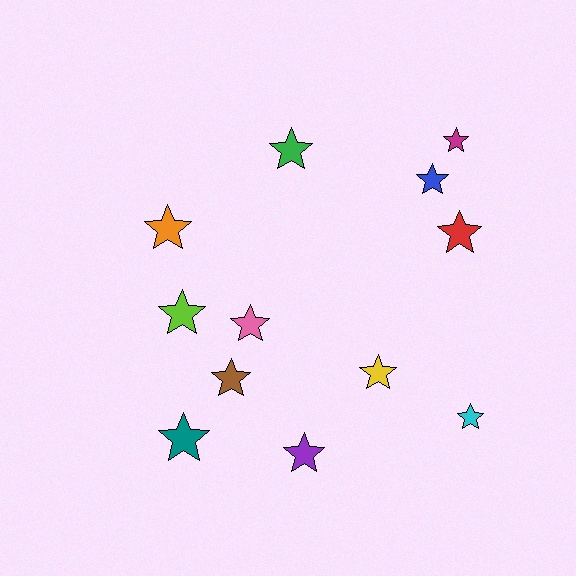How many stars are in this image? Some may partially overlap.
There are 12 stars.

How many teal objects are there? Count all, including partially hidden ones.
There is 1 teal object.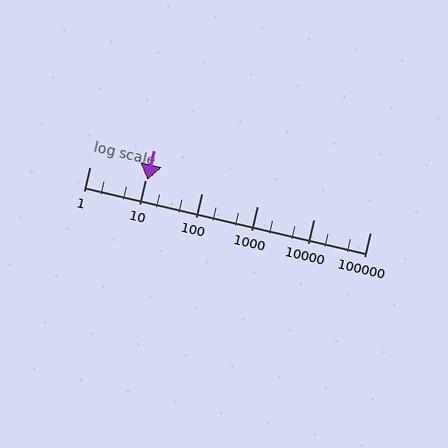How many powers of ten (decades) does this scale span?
The scale spans 5 decades, from 1 to 100000.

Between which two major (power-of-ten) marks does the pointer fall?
The pointer is between 10 and 100.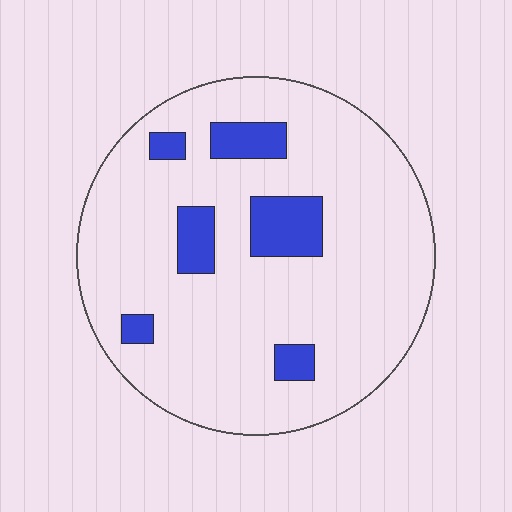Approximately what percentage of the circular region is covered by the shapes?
Approximately 15%.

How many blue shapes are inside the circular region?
6.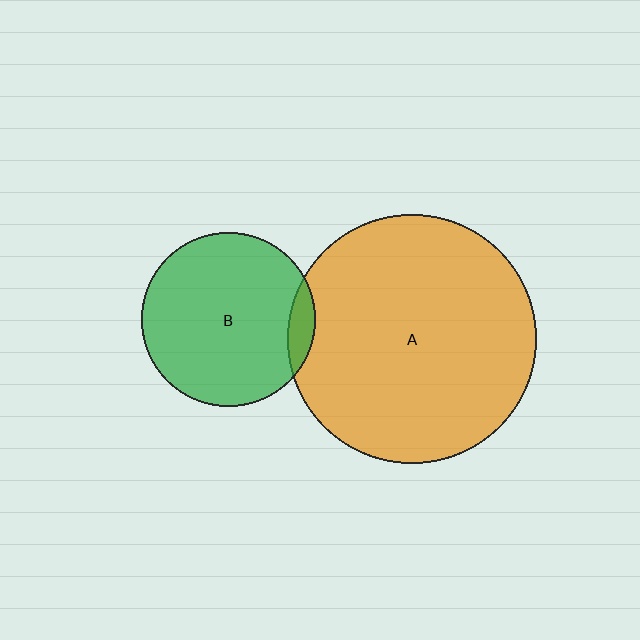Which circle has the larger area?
Circle A (orange).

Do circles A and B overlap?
Yes.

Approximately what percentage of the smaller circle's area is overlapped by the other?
Approximately 10%.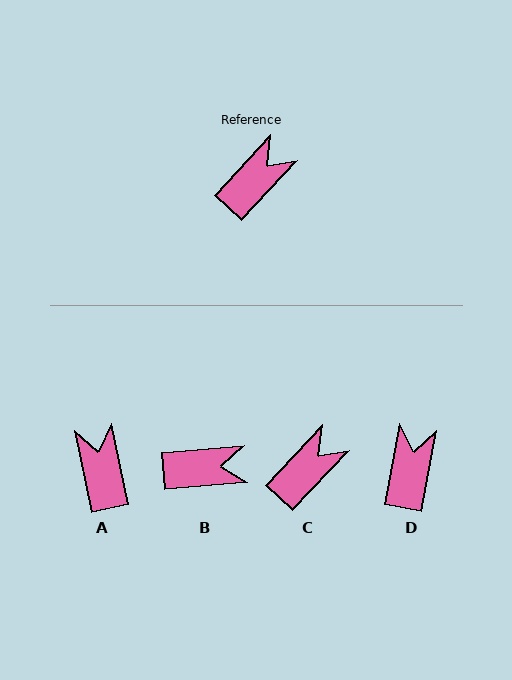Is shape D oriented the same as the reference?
No, it is off by about 32 degrees.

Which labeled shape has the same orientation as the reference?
C.